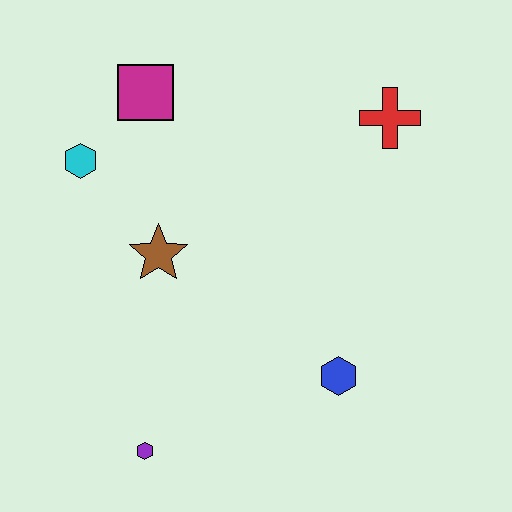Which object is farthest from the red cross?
The purple hexagon is farthest from the red cross.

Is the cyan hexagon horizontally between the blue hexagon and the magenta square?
No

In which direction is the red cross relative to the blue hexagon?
The red cross is above the blue hexagon.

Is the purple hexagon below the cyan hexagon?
Yes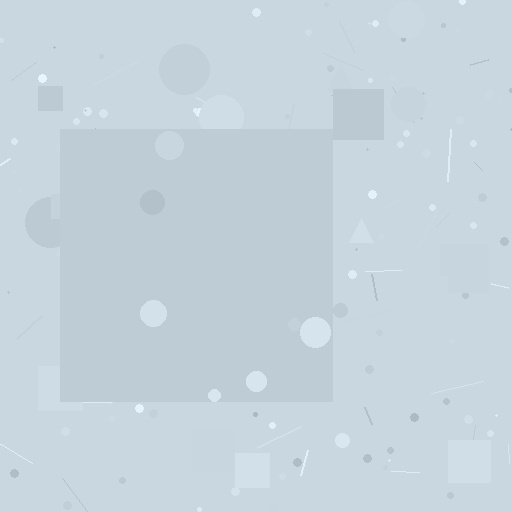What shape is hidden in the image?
A square is hidden in the image.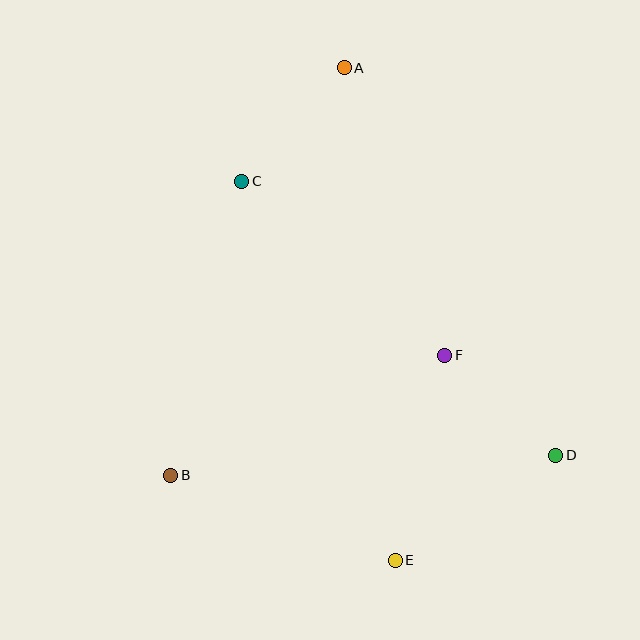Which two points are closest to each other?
Points D and F are closest to each other.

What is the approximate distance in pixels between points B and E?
The distance between B and E is approximately 240 pixels.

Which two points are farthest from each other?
Points A and E are farthest from each other.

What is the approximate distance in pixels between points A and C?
The distance between A and C is approximately 153 pixels.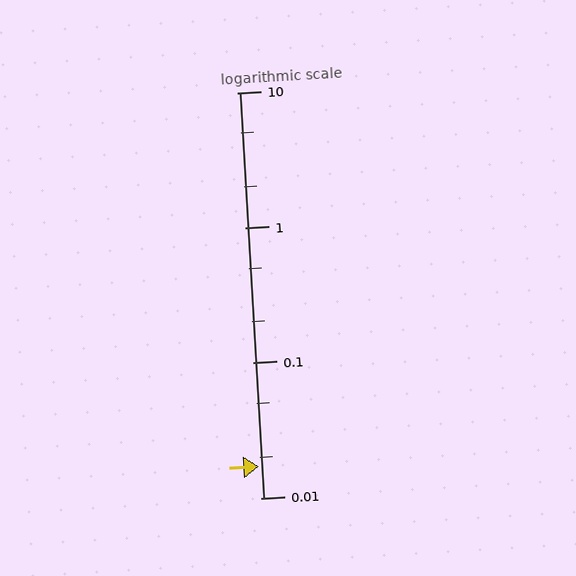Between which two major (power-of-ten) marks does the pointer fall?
The pointer is between 0.01 and 0.1.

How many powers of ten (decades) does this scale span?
The scale spans 3 decades, from 0.01 to 10.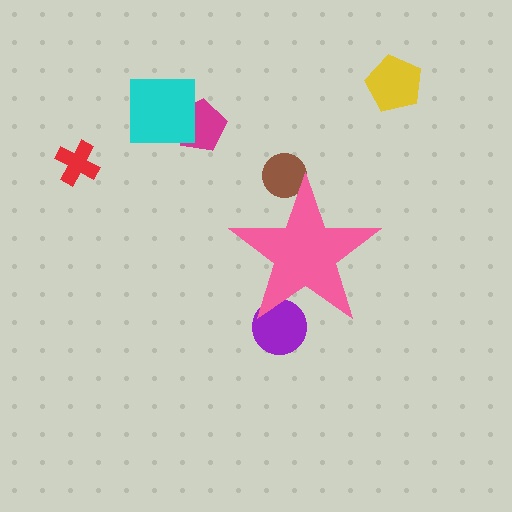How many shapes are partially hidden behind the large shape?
2 shapes are partially hidden.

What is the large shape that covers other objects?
A pink star.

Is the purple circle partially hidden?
Yes, the purple circle is partially hidden behind the pink star.